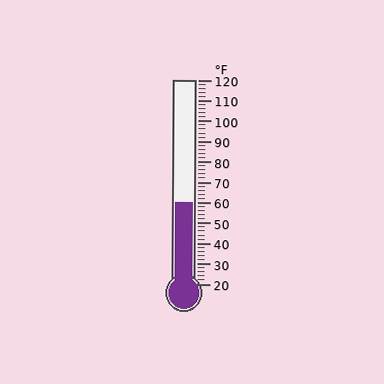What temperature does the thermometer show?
The thermometer shows approximately 60°F.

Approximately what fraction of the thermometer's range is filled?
The thermometer is filled to approximately 40% of its range.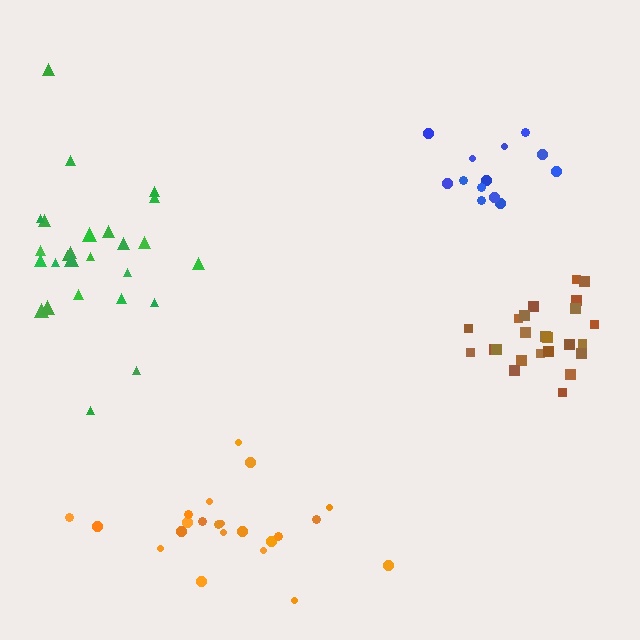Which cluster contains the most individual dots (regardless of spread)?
Green (26).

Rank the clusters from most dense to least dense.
brown, blue, green, orange.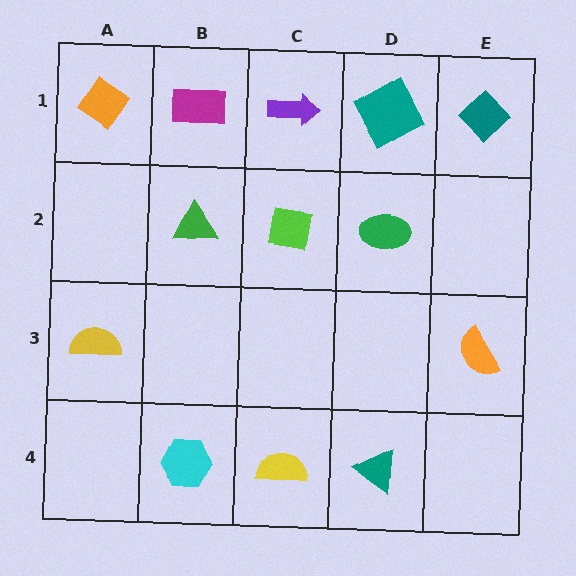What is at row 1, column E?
A teal diamond.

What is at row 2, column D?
A green ellipse.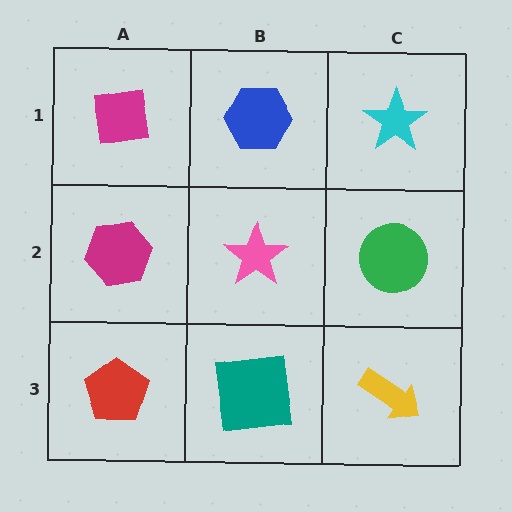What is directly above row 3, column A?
A magenta hexagon.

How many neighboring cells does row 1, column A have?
2.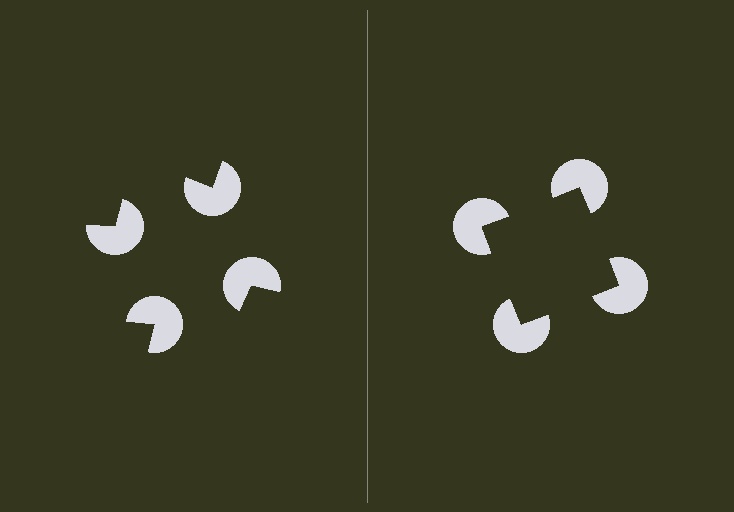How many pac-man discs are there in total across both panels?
8 — 4 on each side.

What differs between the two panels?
The pac-man discs are positioned identically on both sides; only the wedge orientations differ. On the right they align to a square; on the left they are misaligned.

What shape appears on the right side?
An illusory square.